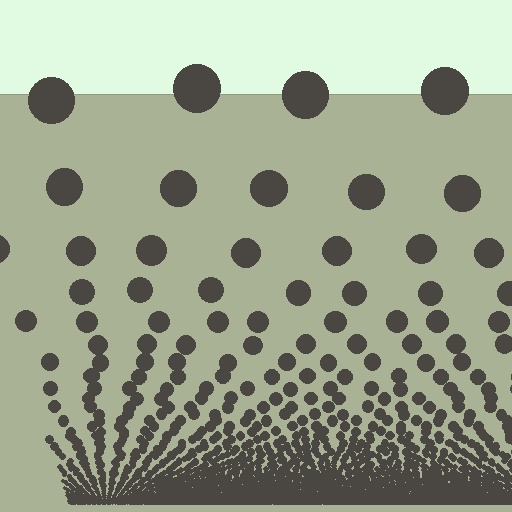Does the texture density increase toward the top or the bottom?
Density increases toward the bottom.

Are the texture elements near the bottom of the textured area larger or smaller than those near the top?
Smaller. The gradient is inverted — elements near the bottom are smaller and denser.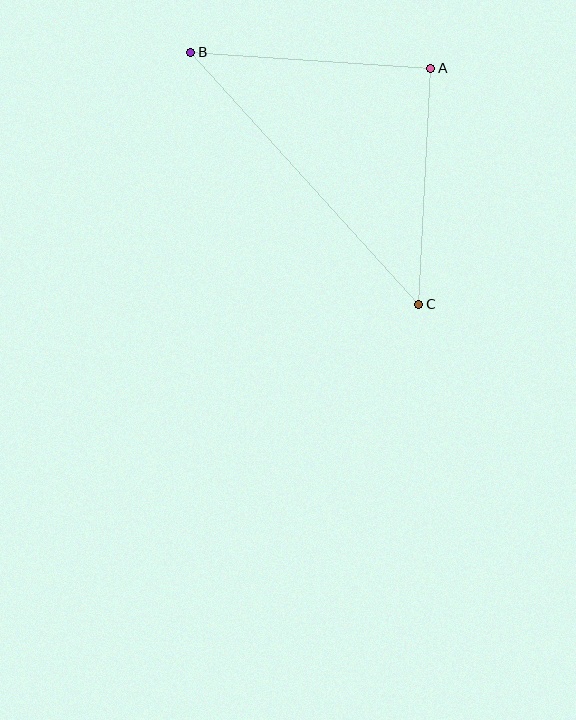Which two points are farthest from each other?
Points B and C are farthest from each other.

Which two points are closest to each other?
Points A and C are closest to each other.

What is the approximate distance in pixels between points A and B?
The distance between A and B is approximately 241 pixels.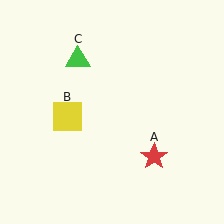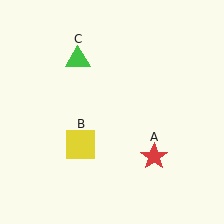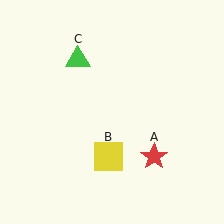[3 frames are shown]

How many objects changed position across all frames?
1 object changed position: yellow square (object B).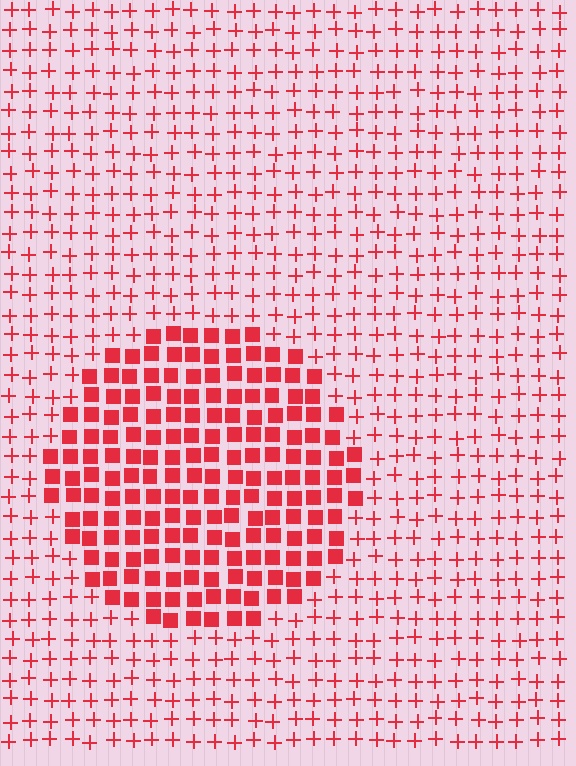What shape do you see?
I see a circle.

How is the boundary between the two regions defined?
The boundary is defined by a change in element shape: squares inside vs. plus signs outside. All elements share the same color and spacing.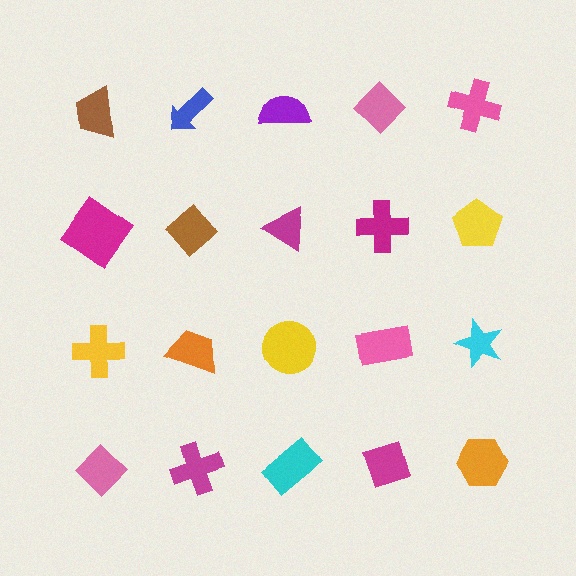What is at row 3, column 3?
A yellow circle.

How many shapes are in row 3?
5 shapes.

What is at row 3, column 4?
A pink rectangle.